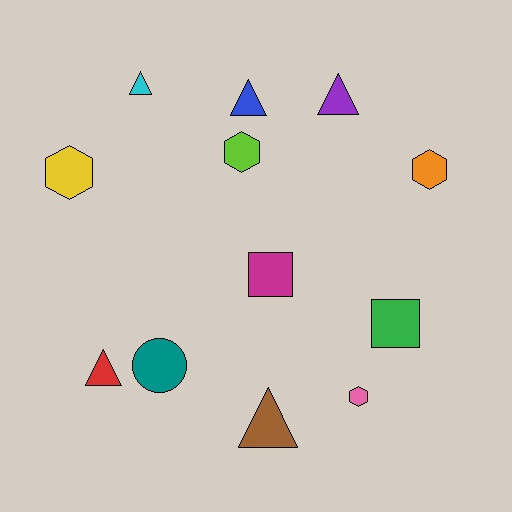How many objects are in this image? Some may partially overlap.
There are 12 objects.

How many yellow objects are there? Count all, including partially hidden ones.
There is 1 yellow object.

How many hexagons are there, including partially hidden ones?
There are 4 hexagons.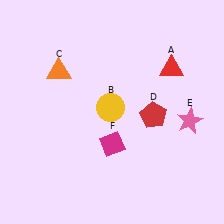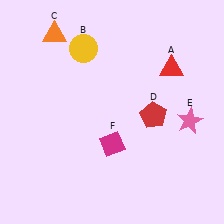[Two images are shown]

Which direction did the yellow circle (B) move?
The yellow circle (B) moved up.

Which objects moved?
The objects that moved are: the yellow circle (B), the orange triangle (C).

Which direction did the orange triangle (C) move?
The orange triangle (C) moved up.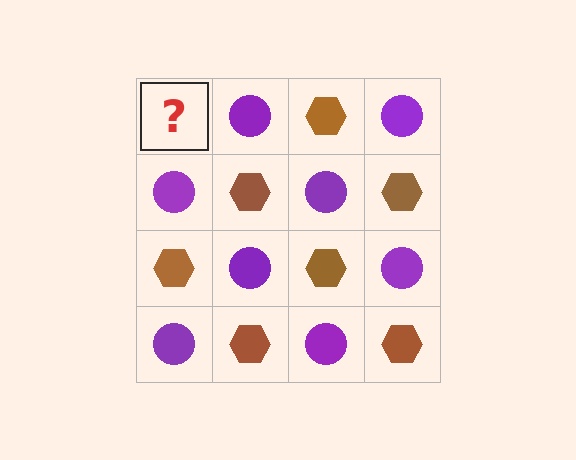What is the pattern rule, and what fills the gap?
The rule is that it alternates brown hexagon and purple circle in a checkerboard pattern. The gap should be filled with a brown hexagon.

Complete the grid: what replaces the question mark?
The question mark should be replaced with a brown hexagon.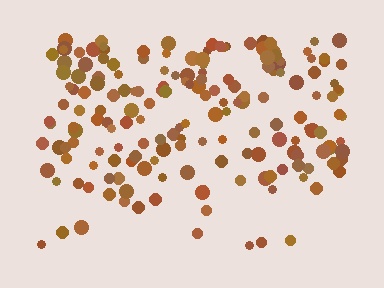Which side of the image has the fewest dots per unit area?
The bottom.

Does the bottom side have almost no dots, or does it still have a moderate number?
Still a moderate number, just noticeably fewer than the top.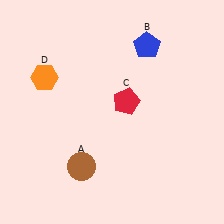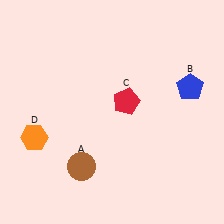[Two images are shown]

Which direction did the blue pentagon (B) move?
The blue pentagon (B) moved right.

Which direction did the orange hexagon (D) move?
The orange hexagon (D) moved down.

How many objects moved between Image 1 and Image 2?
2 objects moved between the two images.